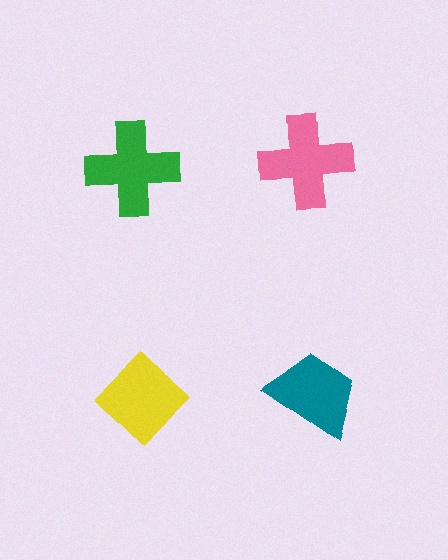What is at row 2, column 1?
A yellow diamond.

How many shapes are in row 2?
2 shapes.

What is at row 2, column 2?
A teal trapezoid.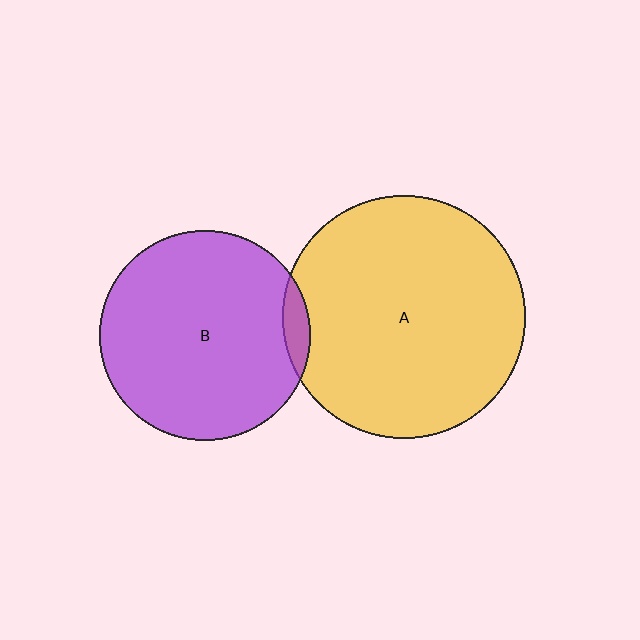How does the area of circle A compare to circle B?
Approximately 1.3 times.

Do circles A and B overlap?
Yes.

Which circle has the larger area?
Circle A (yellow).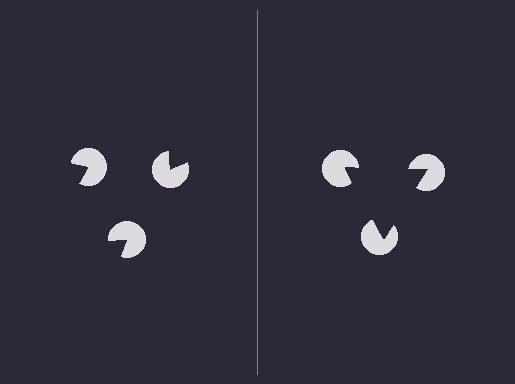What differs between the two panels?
The pac-man discs are positioned identically on both sides; only the wedge orientations differ. On the right they align to a triangle; on the left they are misaligned.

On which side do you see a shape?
An illusory triangle appears on the right side. On the left side the wedge cuts are rotated, so no coherent shape forms.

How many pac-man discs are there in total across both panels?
6 — 3 on each side.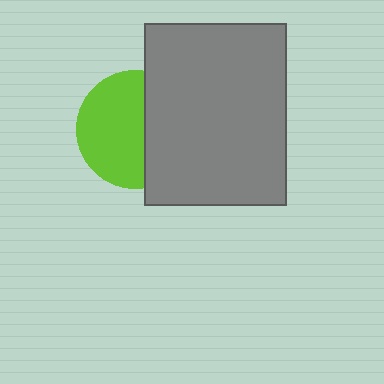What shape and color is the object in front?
The object in front is a gray rectangle.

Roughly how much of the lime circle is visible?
About half of it is visible (roughly 59%).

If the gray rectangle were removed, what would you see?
You would see the complete lime circle.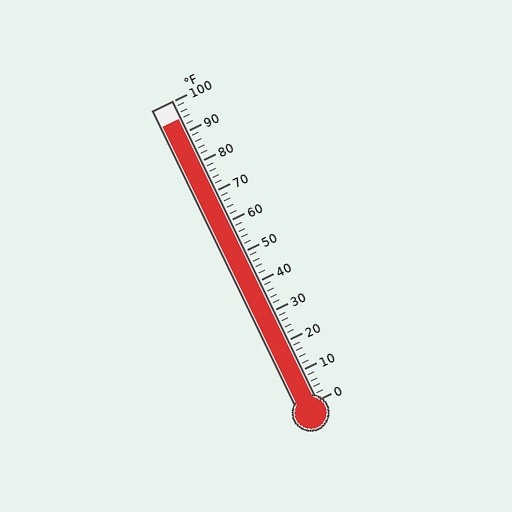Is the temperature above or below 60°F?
The temperature is above 60°F.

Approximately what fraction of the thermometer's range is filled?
The thermometer is filled to approximately 95% of its range.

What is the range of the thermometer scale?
The thermometer scale ranges from 0°F to 100°F.